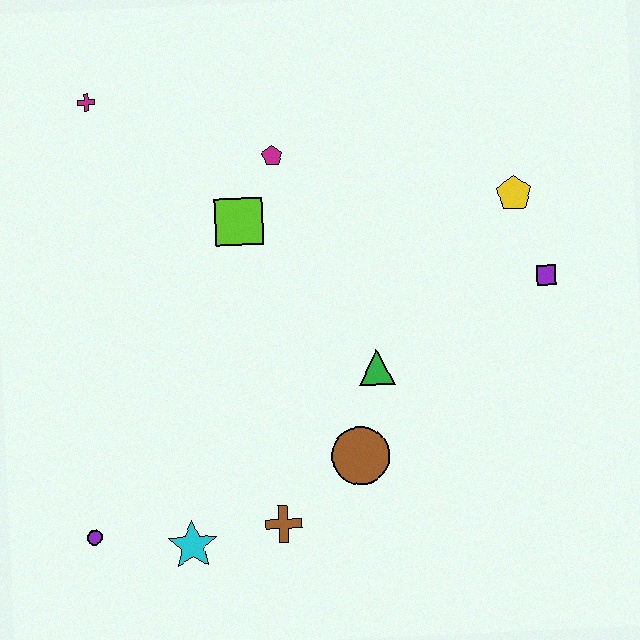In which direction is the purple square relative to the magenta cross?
The purple square is to the right of the magenta cross.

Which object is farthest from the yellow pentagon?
The purple circle is farthest from the yellow pentagon.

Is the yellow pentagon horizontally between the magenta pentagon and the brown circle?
No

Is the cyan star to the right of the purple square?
No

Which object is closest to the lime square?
The magenta pentagon is closest to the lime square.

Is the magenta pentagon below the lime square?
No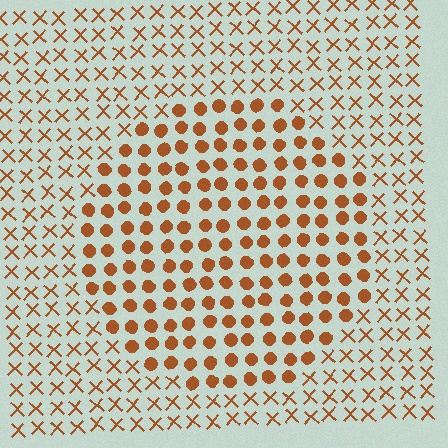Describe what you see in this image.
The image is filled with small brown elements arranged in a uniform grid. A circle-shaped region contains circles, while the surrounding area contains X marks. The boundary is defined purely by the change in element shape.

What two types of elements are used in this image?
The image uses circles inside the circle region and X marks outside it.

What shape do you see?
I see a circle.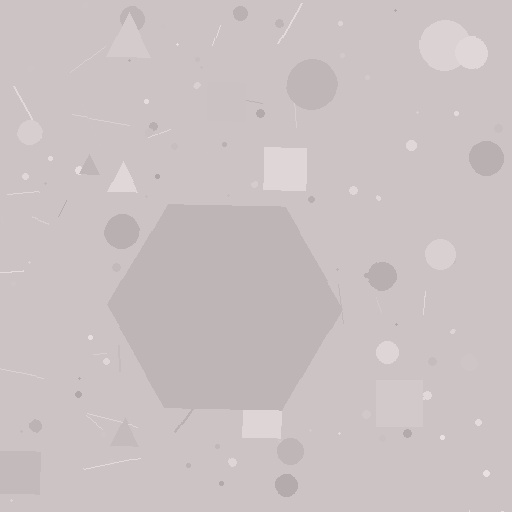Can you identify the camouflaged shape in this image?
The camouflaged shape is a hexagon.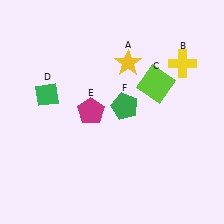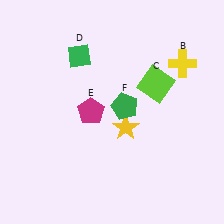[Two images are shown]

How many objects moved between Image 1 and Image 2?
2 objects moved between the two images.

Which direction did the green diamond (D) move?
The green diamond (D) moved up.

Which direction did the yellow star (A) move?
The yellow star (A) moved down.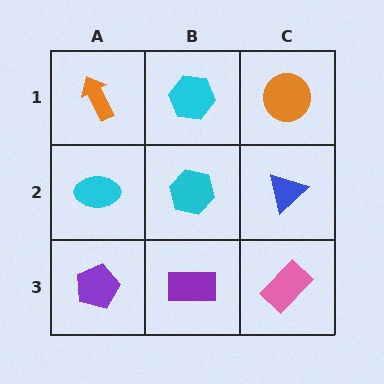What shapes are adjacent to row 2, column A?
An orange arrow (row 1, column A), a purple pentagon (row 3, column A), a cyan hexagon (row 2, column B).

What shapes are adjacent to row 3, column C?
A blue triangle (row 2, column C), a purple rectangle (row 3, column B).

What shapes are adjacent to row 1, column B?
A cyan hexagon (row 2, column B), an orange arrow (row 1, column A), an orange circle (row 1, column C).